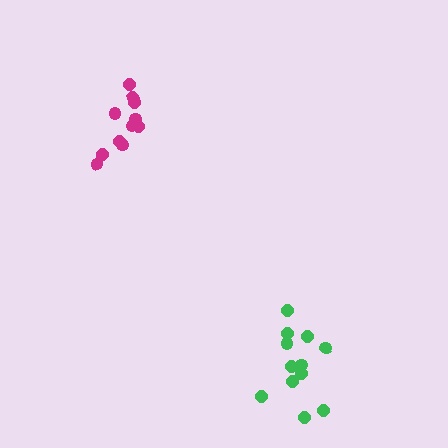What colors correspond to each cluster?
The clusters are colored: green, magenta.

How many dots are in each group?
Group 1: 12 dots, Group 2: 11 dots (23 total).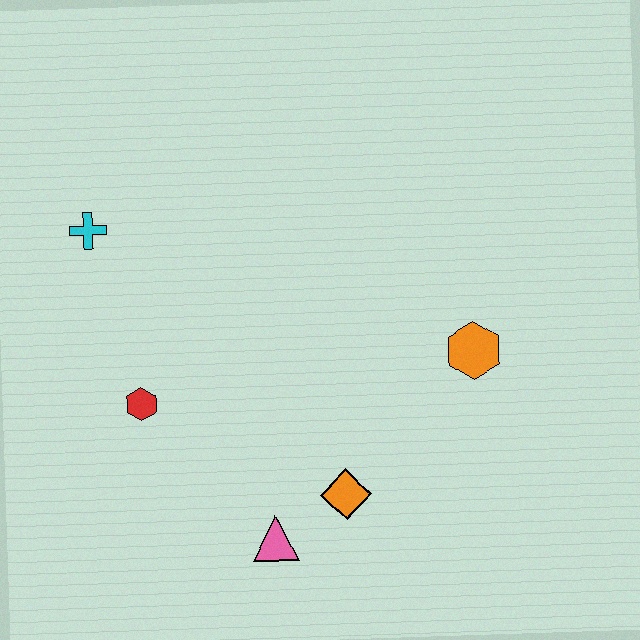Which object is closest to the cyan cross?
The red hexagon is closest to the cyan cross.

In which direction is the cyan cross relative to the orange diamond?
The cyan cross is above the orange diamond.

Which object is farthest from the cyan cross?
The orange hexagon is farthest from the cyan cross.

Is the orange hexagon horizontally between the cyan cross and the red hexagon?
No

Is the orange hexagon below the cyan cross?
Yes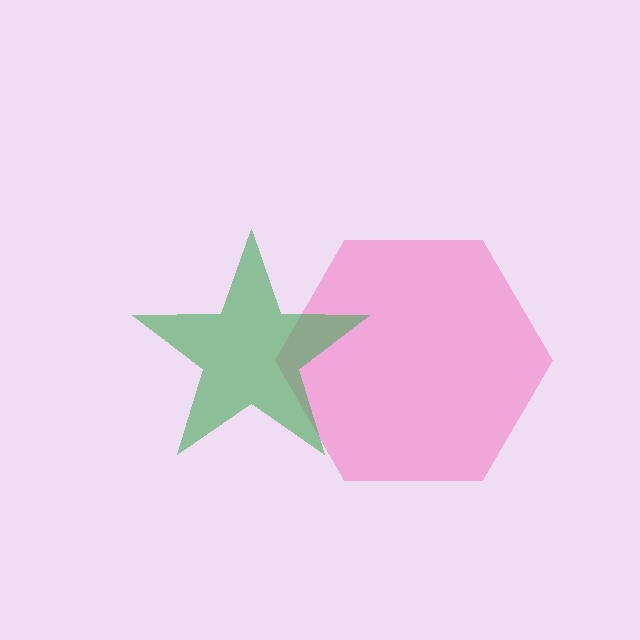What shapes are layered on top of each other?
The layered shapes are: a pink hexagon, a green star.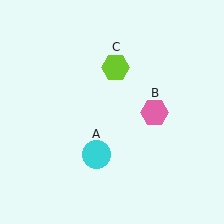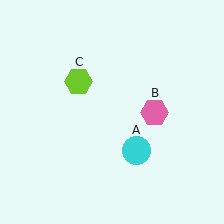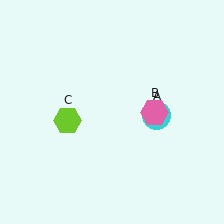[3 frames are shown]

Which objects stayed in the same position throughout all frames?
Pink hexagon (object B) remained stationary.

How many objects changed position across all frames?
2 objects changed position: cyan circle (object A), lime hexagon (object C).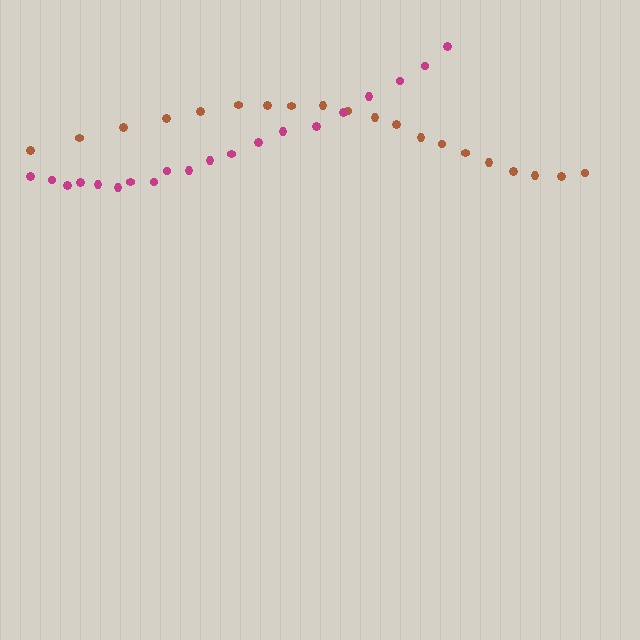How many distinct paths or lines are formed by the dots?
There are 2 distinct paths.